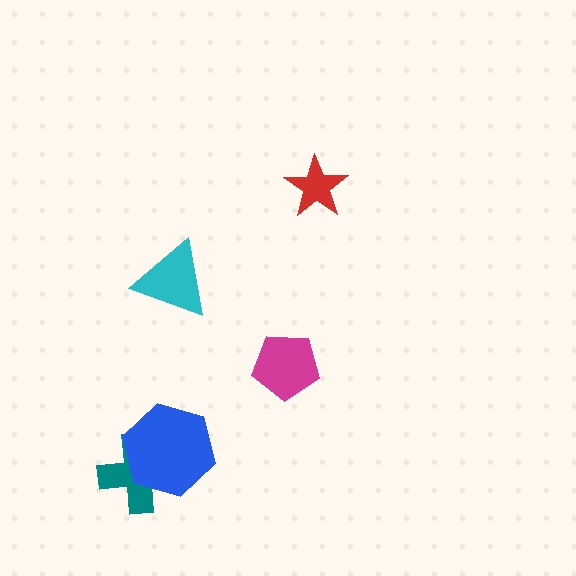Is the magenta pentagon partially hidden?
No, no other shape covers it.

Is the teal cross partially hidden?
Yes, it is partially covered by another shape.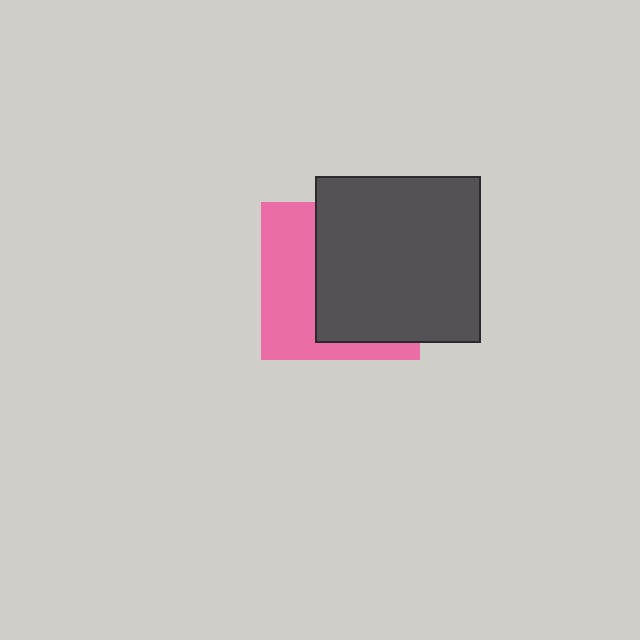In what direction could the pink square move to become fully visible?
The pink square could move left. That would shift it out from behind the dark gray square entirely.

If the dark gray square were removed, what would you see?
You would see the complete pink square.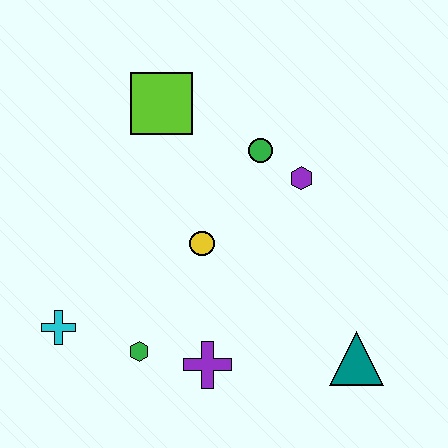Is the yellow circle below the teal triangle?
No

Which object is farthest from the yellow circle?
The teal triangle is farthest from the yellow circle.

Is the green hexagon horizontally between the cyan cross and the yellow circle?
Yes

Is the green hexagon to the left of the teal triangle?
Yes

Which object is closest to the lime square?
The green circle is closest to the lime square.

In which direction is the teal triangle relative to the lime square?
The teal triangle is below the lime square.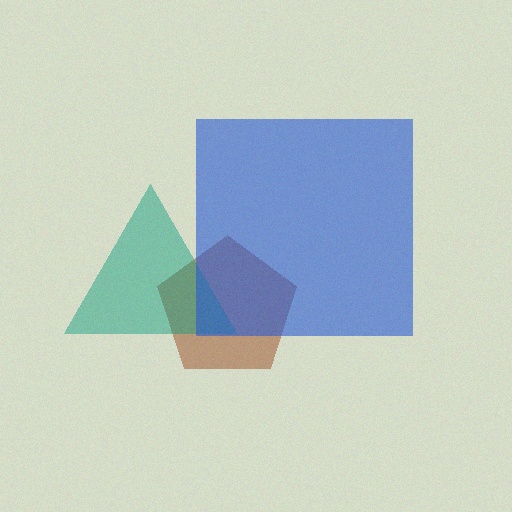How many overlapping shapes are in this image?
There are 3 overlapping shapes in the image.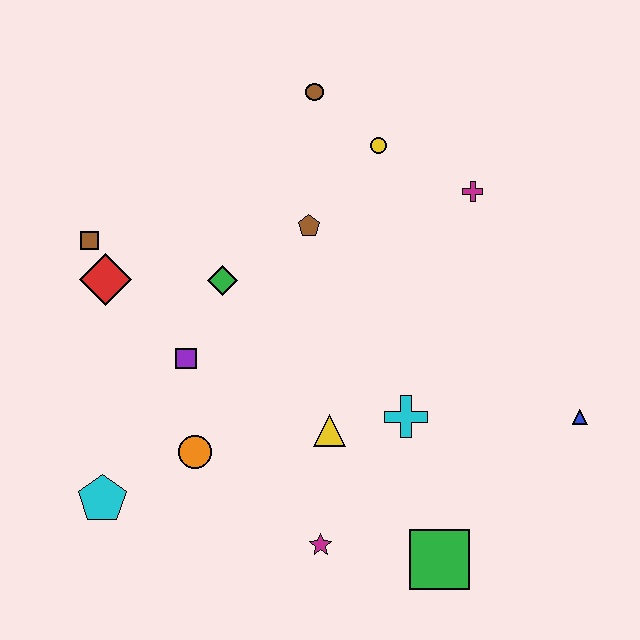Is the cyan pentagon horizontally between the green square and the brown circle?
No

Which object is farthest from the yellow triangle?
The brown circle is farthest from the yellow triangle.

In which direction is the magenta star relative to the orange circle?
The magenta star is to the right of the orange circle.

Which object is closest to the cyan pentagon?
The orange circle is closest to the cyan pentagon.